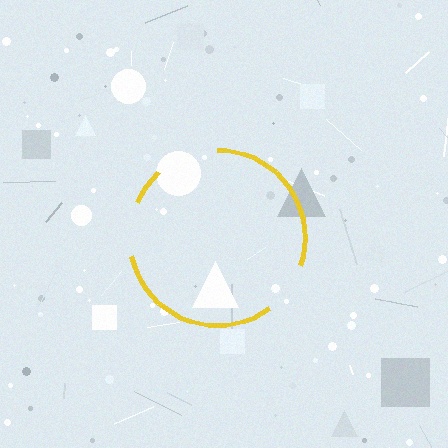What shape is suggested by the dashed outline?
The dashed outline suggests a circle.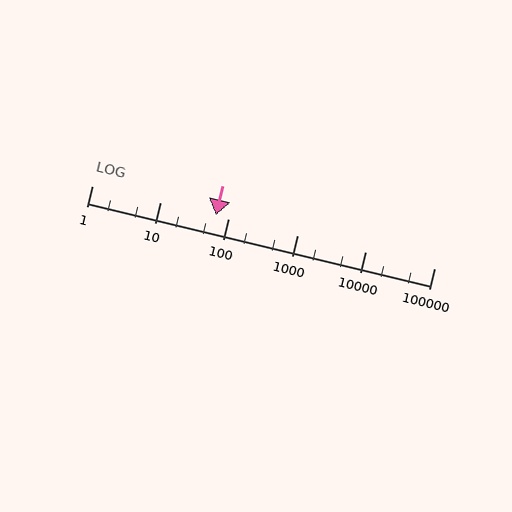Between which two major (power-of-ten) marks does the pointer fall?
The pointer is between 10 and 100.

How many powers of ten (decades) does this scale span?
The scale spans 5 decades, from 1 to 100000.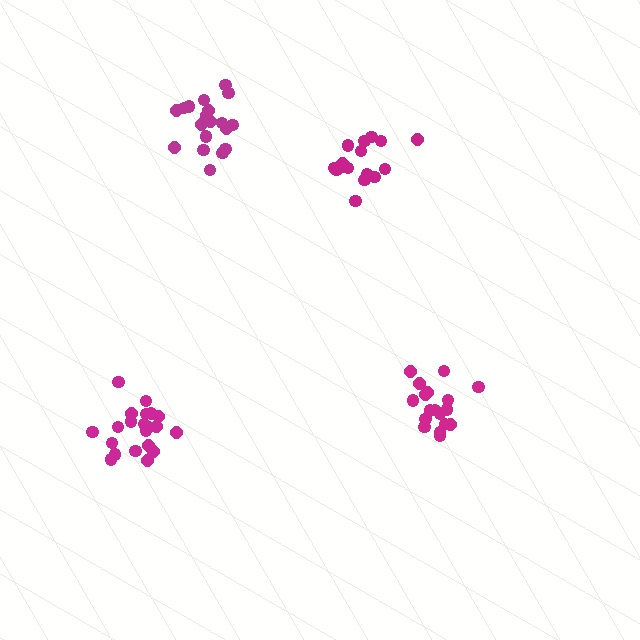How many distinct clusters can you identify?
There are 4 distinct clusters.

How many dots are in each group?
Group 1: 19 dots, Group 2: 18 dots, Group 3: 16 dots, Group 4: 21 dots (74 total).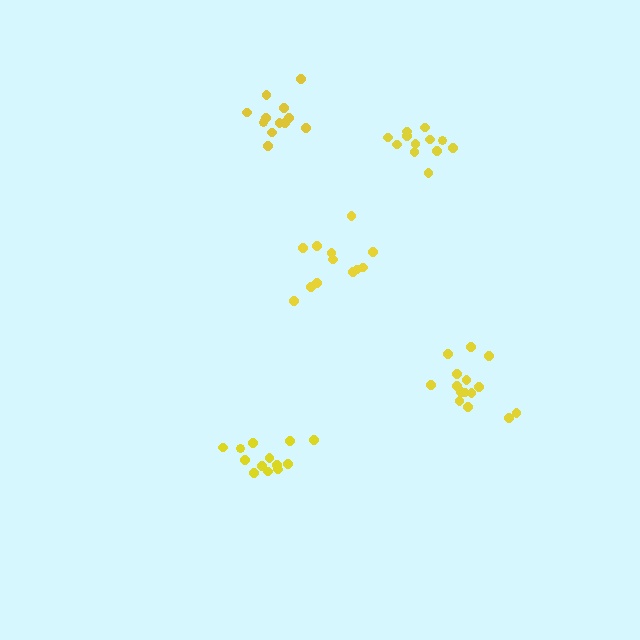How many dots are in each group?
Group 1: 12 dots, Group 2: 12 dots, Group 3: 16 dots, Group 4: 13 dots, Group 5: 12 dots (65 total).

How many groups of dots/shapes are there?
There are 5 groups.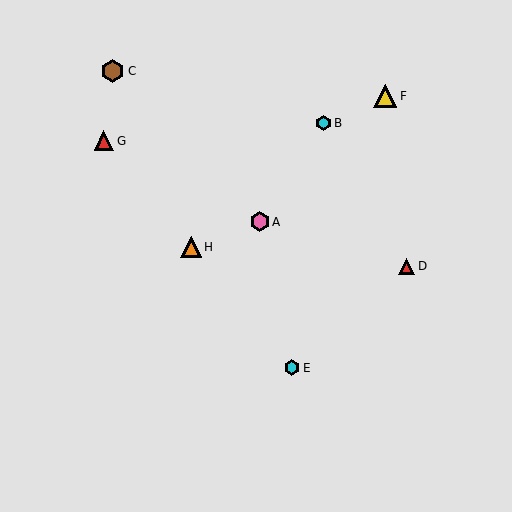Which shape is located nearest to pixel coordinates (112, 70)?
The brown hexagon (labeled C) at (113, 71) is nearest to that location.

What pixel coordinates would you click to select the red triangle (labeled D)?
Click at (407, 266) to select the red triangle D.